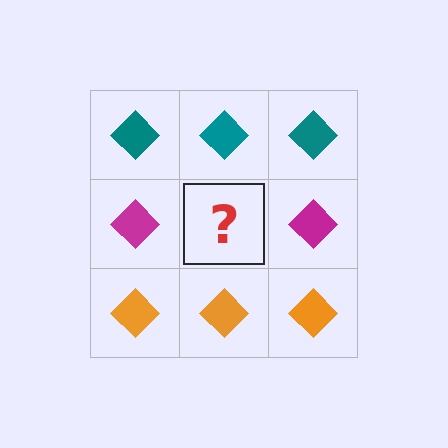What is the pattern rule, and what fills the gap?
The rule is that each row has a consistent color. The gap should be filled with a magenta diamond.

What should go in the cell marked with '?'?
The missing cell should contain a magenta diamond.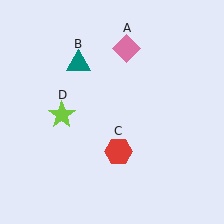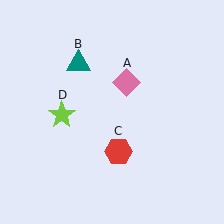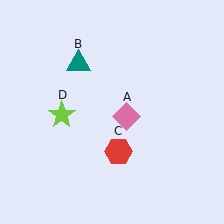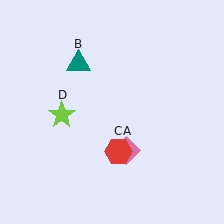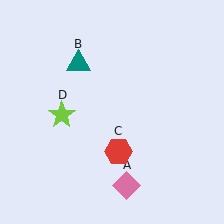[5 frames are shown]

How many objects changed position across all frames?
1 object changed position: pink diamond (object A).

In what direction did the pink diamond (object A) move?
The pink diamond (object A) moved down.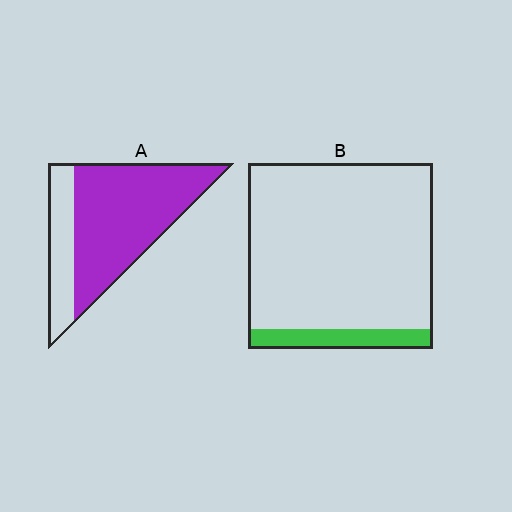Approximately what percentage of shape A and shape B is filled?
A is approximately 75% and B is approximately 10%.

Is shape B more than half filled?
No.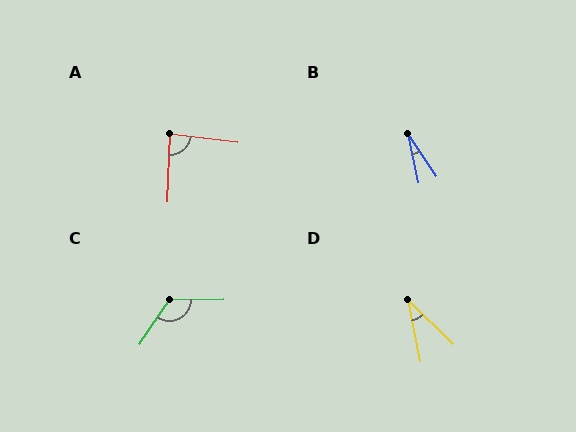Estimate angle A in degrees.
Approximately 85 degrees.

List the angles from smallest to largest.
B (21°), D (35°), A (85°), C (124°).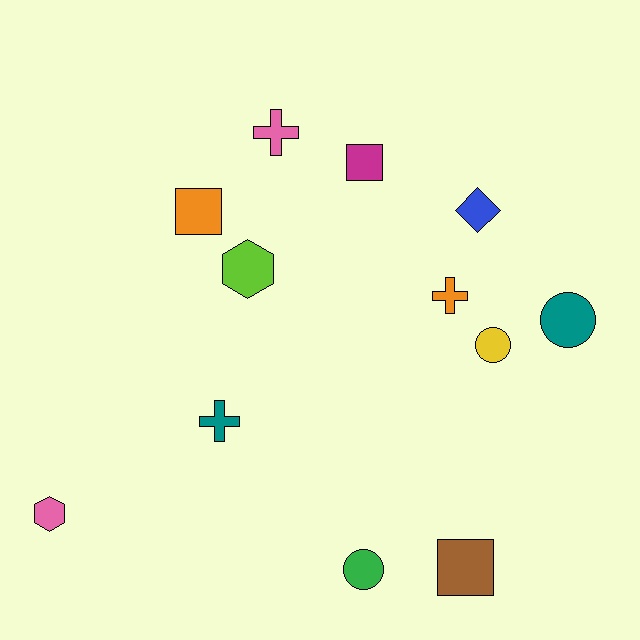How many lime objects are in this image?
There is 1 lime object.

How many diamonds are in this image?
There is 1 diamond.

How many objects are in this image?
There are 12 objects.